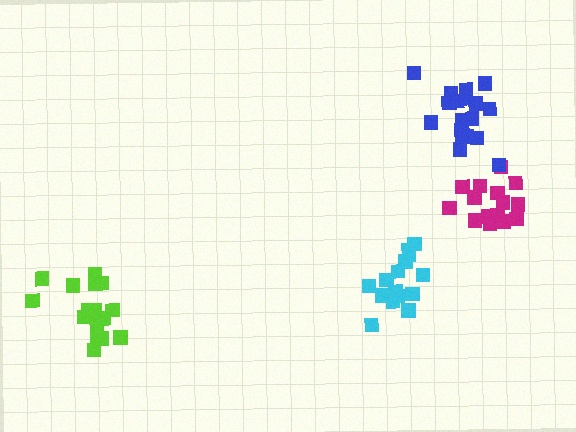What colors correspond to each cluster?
The clusters are colored: magenta, lime, blue, cyan.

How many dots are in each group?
Group 1: 15 dots, Group 2: 16 dots, Group 3: 18 dots, Group 4: 15 dots (64 total).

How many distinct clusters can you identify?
There are 4 distinct clusters.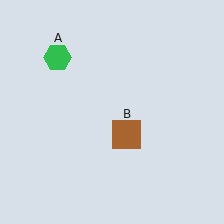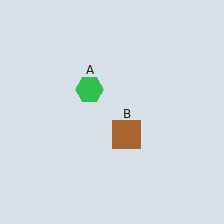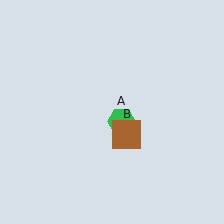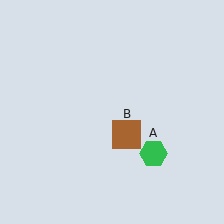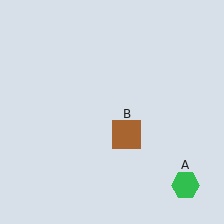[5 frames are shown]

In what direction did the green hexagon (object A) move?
The green hexagon (object A) moved down and to the right.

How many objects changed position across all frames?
1 object changed position: green hexagon (object A).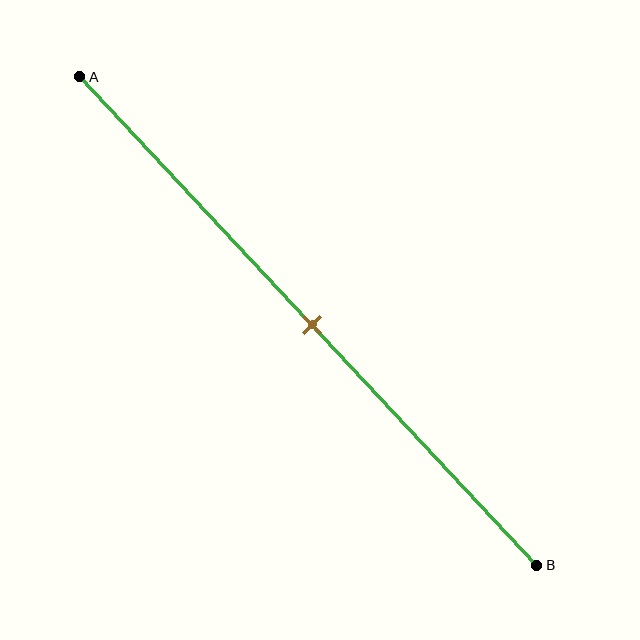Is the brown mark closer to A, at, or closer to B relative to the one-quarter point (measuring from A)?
The brown mark is closer to point B than the one-quarter point of segment AB.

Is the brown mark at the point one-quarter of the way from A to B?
No, the mark is at about 50% from A, not at the 25% one-quarter point.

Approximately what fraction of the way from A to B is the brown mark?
The brown mark is approximately 50% of the way from A to B.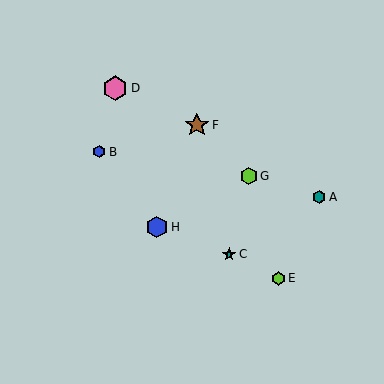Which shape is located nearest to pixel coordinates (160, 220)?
The blue hexagon (labeled H) at (157, 227) is nearest to that location.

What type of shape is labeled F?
Shape F is a brown star.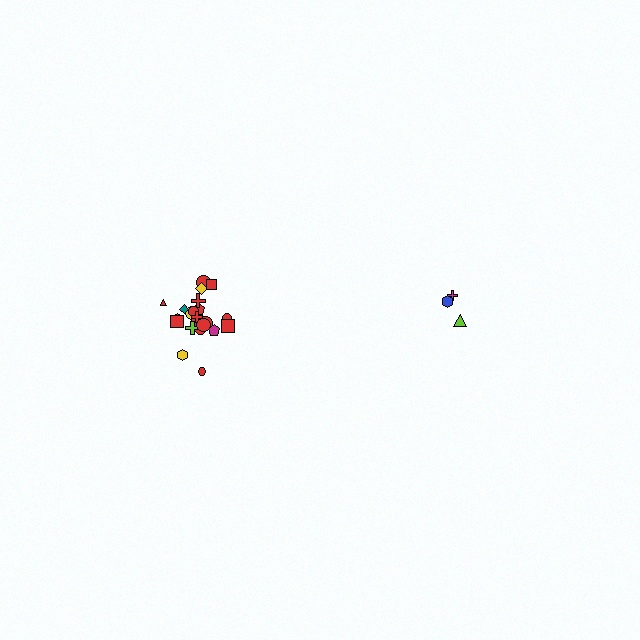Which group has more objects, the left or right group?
The left group.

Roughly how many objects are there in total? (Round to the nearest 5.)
Roughly 25 objects in total.